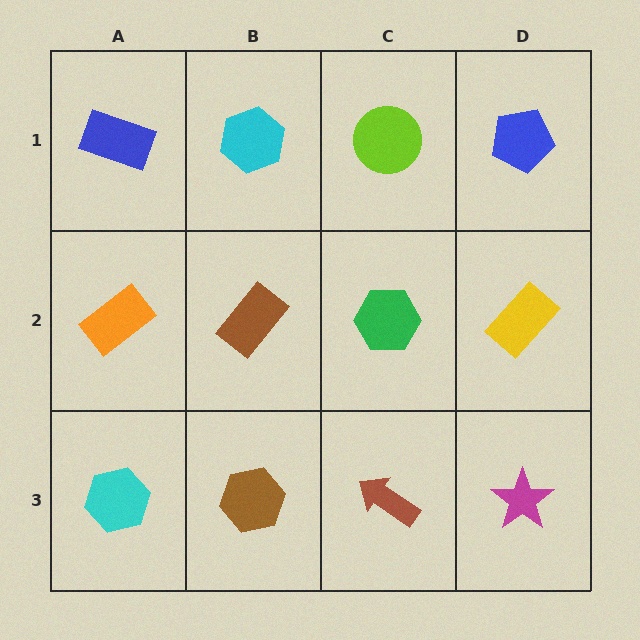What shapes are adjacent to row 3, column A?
An orange rectangle (row 2, column A), a brown hexagon (row 3, column B).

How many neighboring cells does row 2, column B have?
4.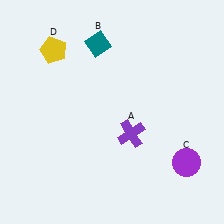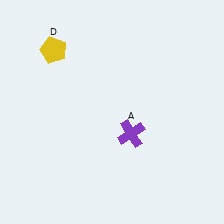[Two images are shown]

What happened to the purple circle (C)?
The purple circle (C) was removed in Image 2. It was in the bottom-right area of Image 1.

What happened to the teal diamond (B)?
The teal diamond (B) was removed in Image 2. It was in the top-left area of Image 1.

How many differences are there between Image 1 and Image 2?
There are 2 differences between the two images.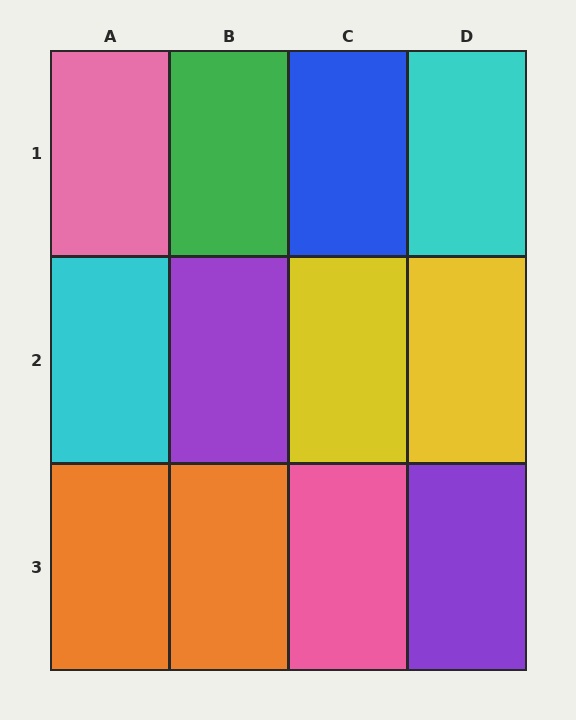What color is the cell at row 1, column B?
Green.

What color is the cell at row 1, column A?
Pink.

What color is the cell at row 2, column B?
Purple.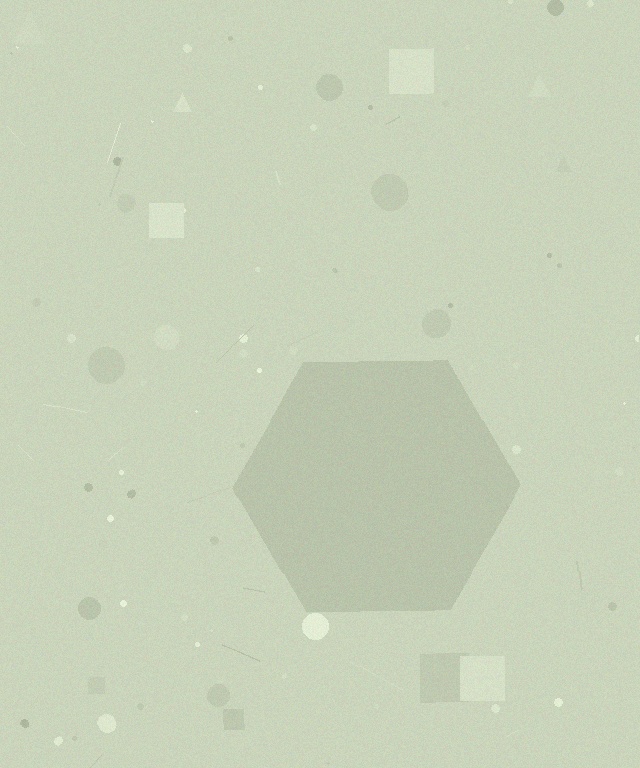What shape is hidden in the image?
A hexagon is hidden in the image.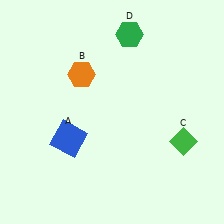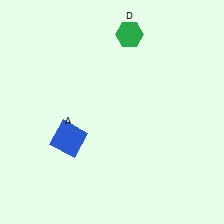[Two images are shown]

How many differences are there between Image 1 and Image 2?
There are 2 differences between the two images.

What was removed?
The green diamond (C), the orange hexagon (B) were removed in Image 2.